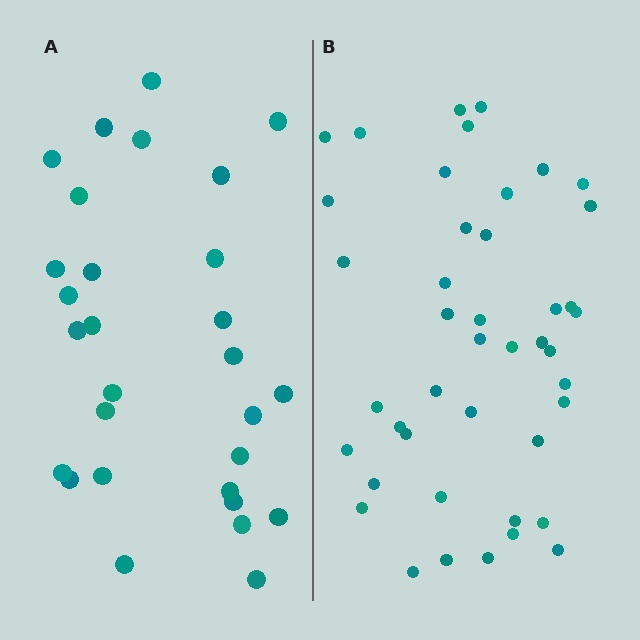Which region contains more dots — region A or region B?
Region B (the right region) has more dots.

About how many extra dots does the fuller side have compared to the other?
Region B has approximately 15 more dots than region A.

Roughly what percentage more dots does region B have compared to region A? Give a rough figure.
About 50% more.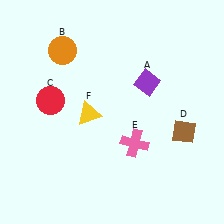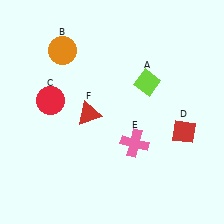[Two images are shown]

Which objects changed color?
A changed from purple to lime. D changed from brown to red. F changed from yellow to red.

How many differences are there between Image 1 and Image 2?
There are 3 differences between the two images.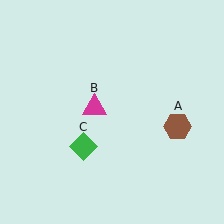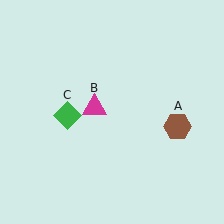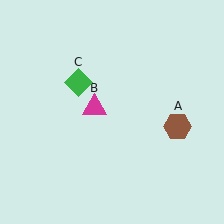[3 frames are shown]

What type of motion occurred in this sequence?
The green diamond (object C) rotated clockwise around the center of the scene.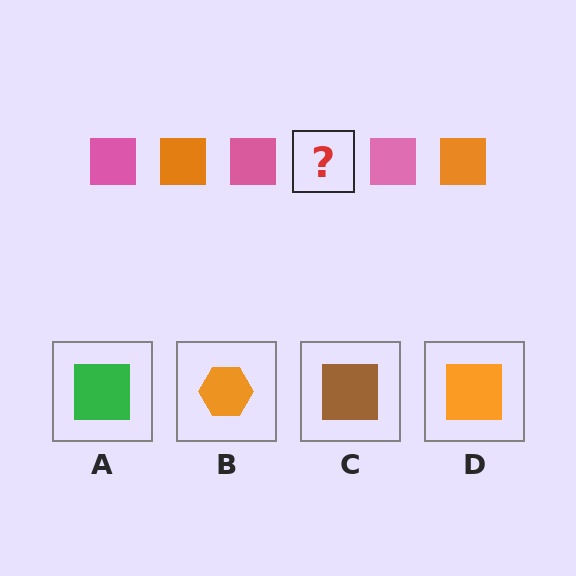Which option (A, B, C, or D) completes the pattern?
D.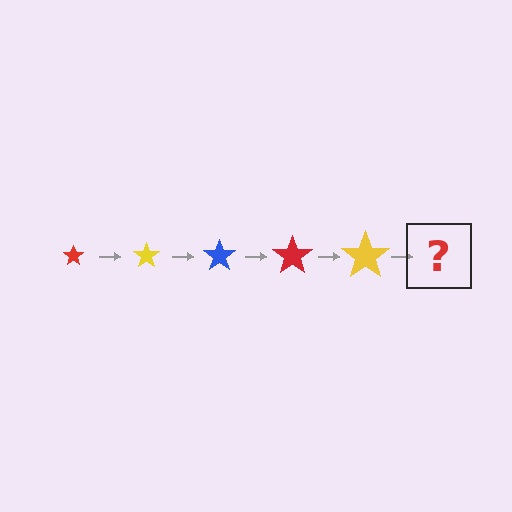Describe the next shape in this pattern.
It should be a blue star, larger than the previous one.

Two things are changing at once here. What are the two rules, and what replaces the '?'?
The two rules are that the star grows larger each step and the color cycles through red, yellow, and blue. The '?' should be a blue star, larger than the previous one.